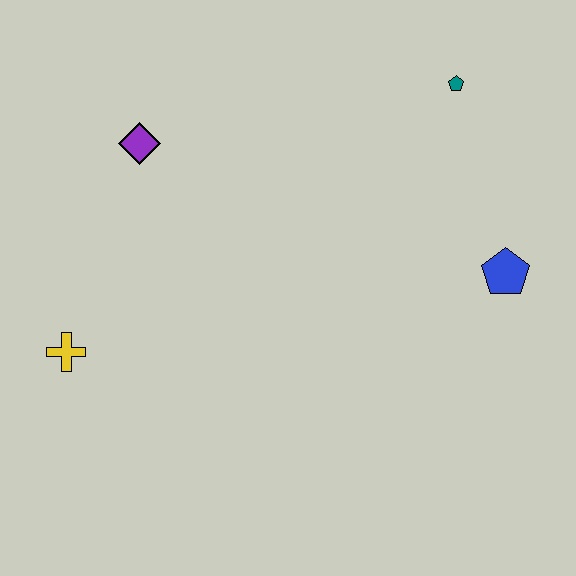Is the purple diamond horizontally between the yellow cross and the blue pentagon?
Yes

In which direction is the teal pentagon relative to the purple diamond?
The teal pentagon is to the right of the purple diamond.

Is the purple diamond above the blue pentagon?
Yes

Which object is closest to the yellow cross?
The purple diamond is closest to the yellow cross.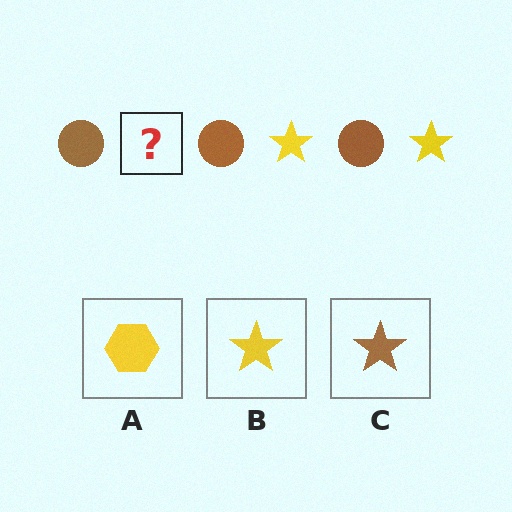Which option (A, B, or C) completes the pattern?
B.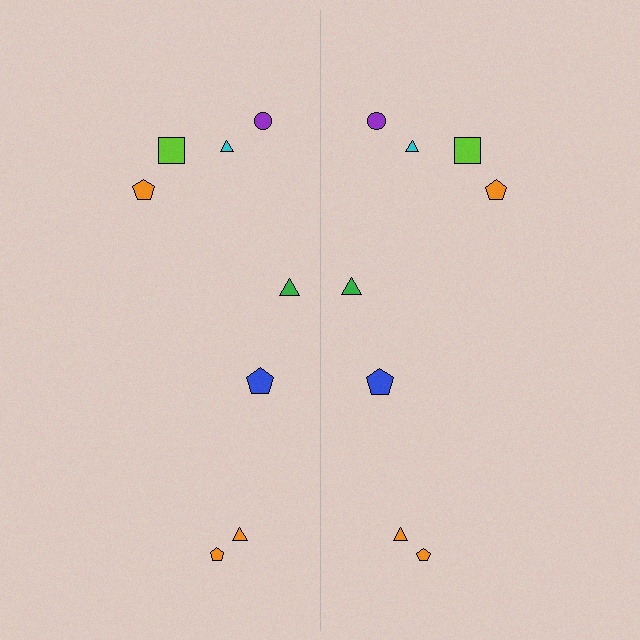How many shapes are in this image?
There are 16 shapes in this image.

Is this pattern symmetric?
Yes, this pattern has bilateral (reflection) symmetry.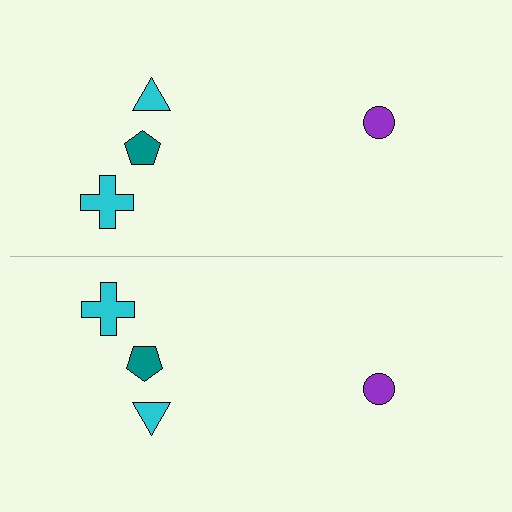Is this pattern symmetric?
Yes, this pattern has bilateral (reflection) symmetry.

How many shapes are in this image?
There are 8 shapes in this image.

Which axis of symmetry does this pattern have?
The pattern has a horizontal axis of symmetry running through the center of the image.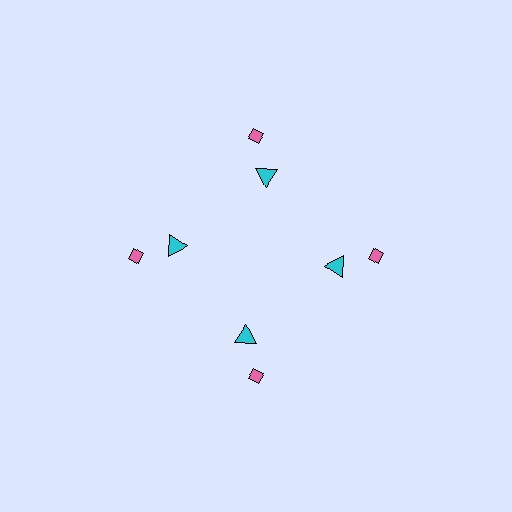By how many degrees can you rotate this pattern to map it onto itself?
The pattern maps onto itself every 90 degrees of rotation.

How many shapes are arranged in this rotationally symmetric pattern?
There are 8 shapes, arranged in 4 groups of 2.